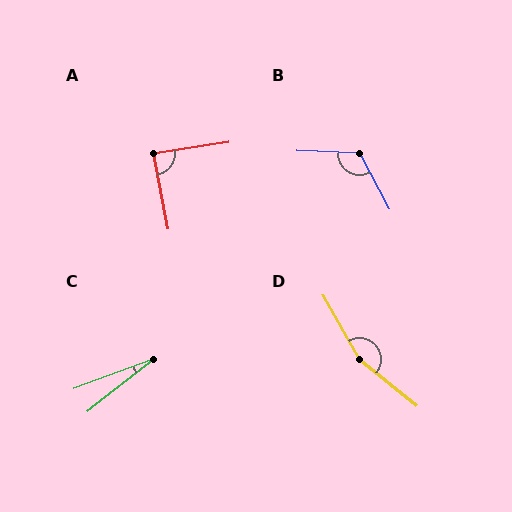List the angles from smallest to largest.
C (18°), A (88°), B (120°), D (159°).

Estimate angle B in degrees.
Approximately 120 degrees.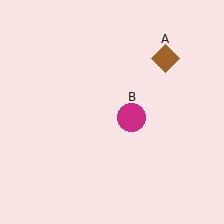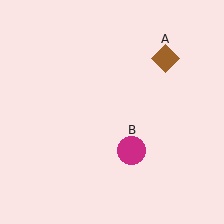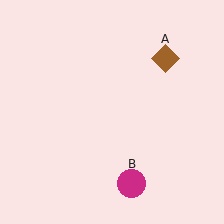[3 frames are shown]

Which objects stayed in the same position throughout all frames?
Brown diamond (object A) remained stationary.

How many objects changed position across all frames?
1 object changed position: magenta circle (object B).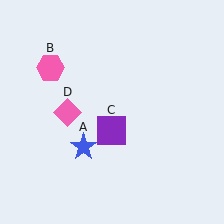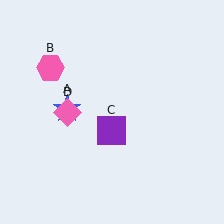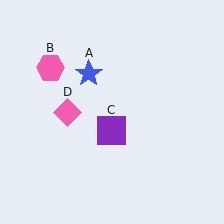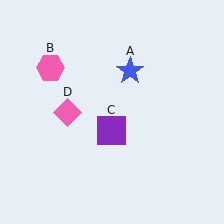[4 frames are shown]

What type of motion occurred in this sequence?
The blue star (object A) rotated clockwise around the center of the scene.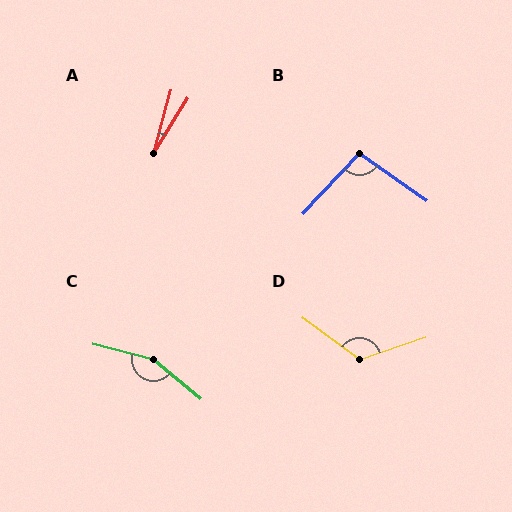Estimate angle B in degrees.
Approximately 98 degrees.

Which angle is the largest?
C, at approximately 155 degrees.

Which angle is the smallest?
A, at approximately 16 degrees.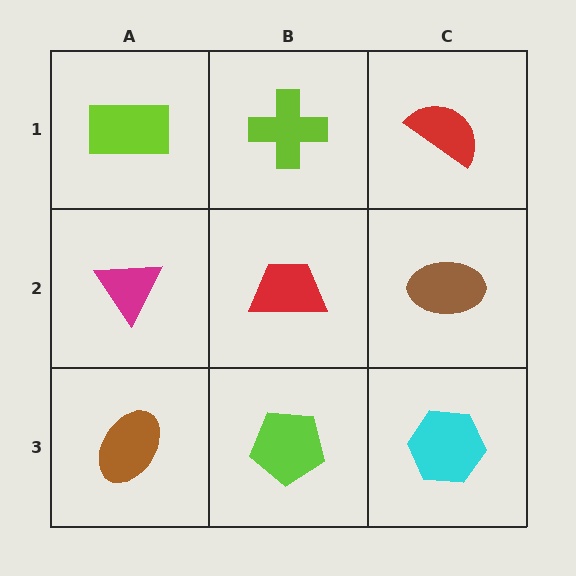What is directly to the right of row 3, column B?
A cyan hexagon.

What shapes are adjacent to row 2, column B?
A lime cross (row 1, column B), a lime pentagon (row 3, column B), a magenta triangle (row 2, column A), a brown ellipse (row 2, column C).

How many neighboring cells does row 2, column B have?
4.